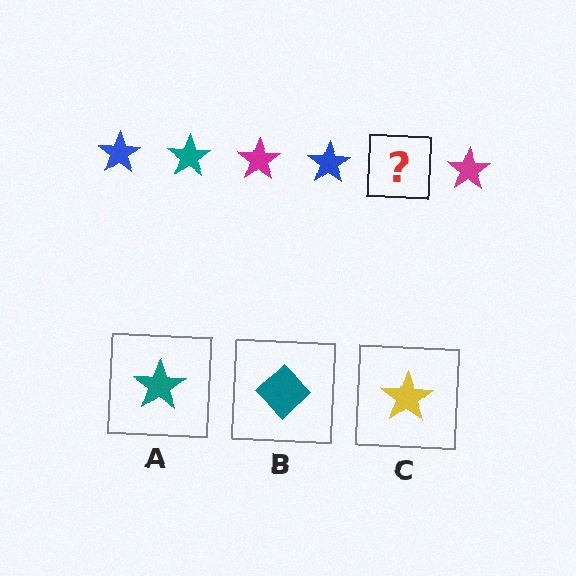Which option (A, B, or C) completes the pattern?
A.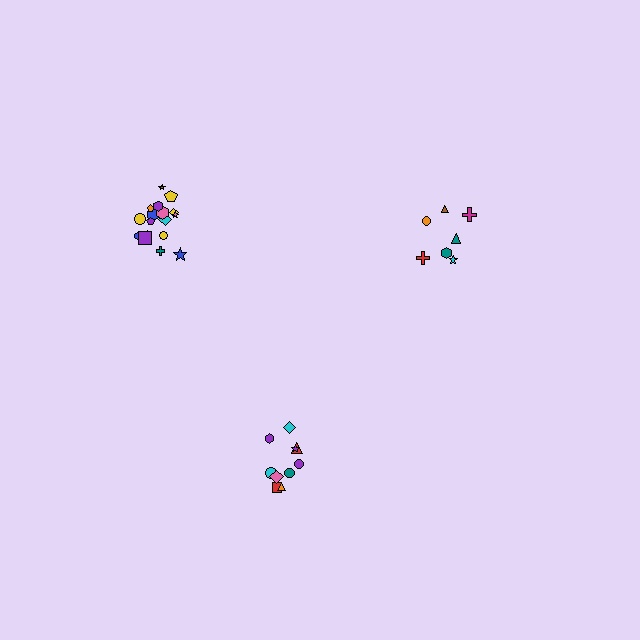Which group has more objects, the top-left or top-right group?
The top-left group.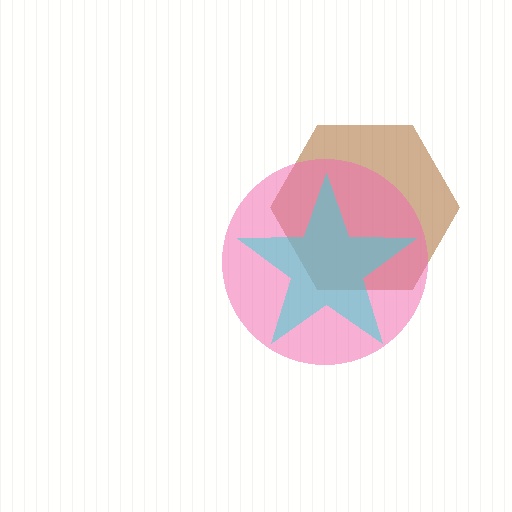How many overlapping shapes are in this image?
There are 3 overlapping shapes in the image.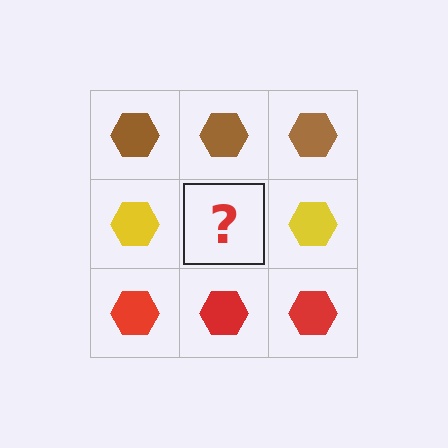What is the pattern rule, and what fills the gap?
The rule is that each row has a consistent color. The gap should be filled with a yellow hexagon.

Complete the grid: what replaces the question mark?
The question mark should be replaced with a yellow hexagon.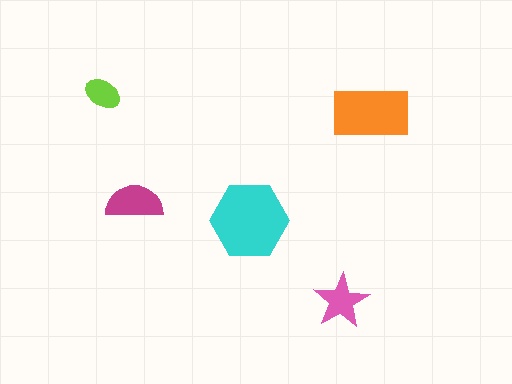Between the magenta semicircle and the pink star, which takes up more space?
The magenta semicircle.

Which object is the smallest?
The lime ellipse.